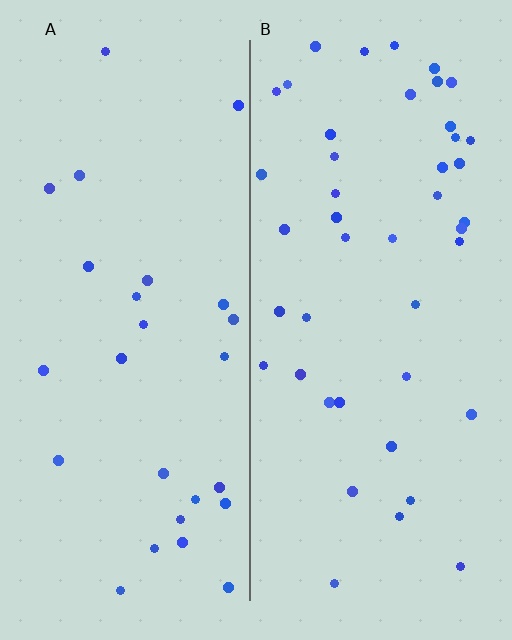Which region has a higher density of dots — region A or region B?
B (the right).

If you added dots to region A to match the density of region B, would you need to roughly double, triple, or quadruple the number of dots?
Approximately double.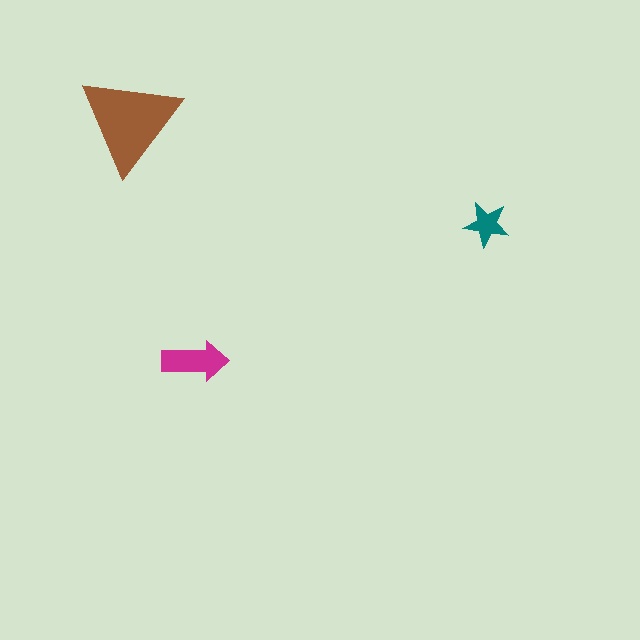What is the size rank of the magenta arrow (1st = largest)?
2nd.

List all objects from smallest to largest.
The teal star, the magenta arrow, the brown triangle.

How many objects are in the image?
There are 3 objects in the image.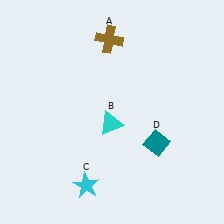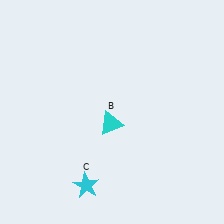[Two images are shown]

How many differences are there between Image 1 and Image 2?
There are 2 differences between the two images.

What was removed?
The teal diamond (D), the brown cross (A) were removed in Image 2.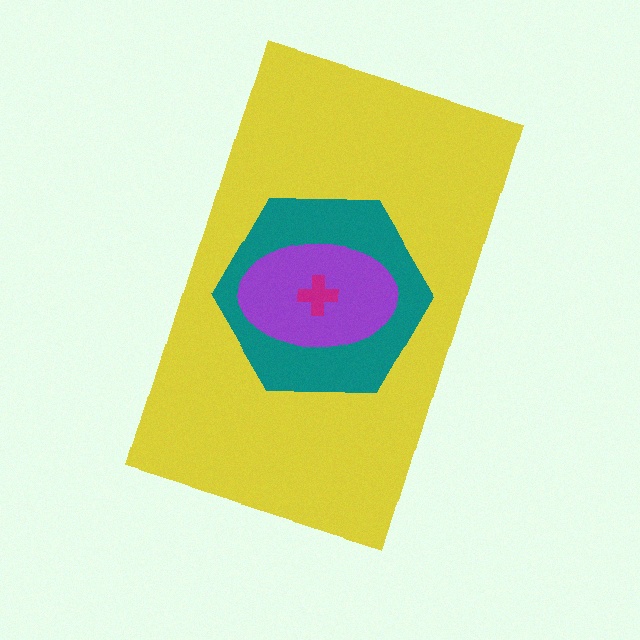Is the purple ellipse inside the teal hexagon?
Yes.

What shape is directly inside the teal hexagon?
The purple ellipse.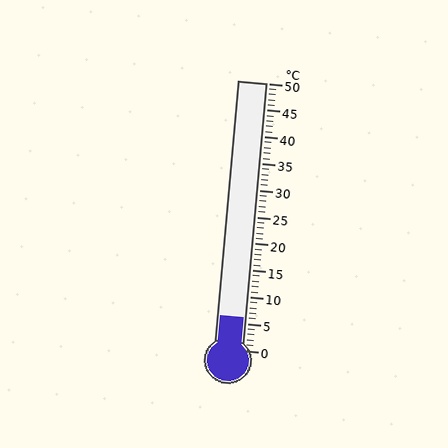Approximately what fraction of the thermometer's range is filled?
The thermometer is filled to approximately 10% of its range.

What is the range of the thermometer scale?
The thermometer scale ranges from 0°C to 50°C.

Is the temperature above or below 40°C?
The temperature is below 40°C.